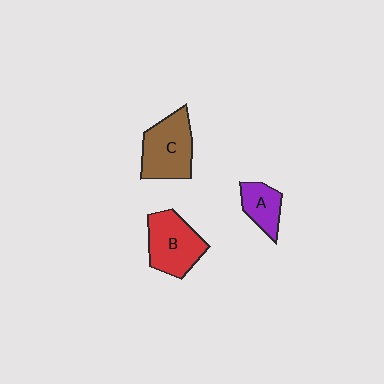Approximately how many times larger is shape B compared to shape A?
Approximately 1.7 times.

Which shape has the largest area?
Shape C (brown).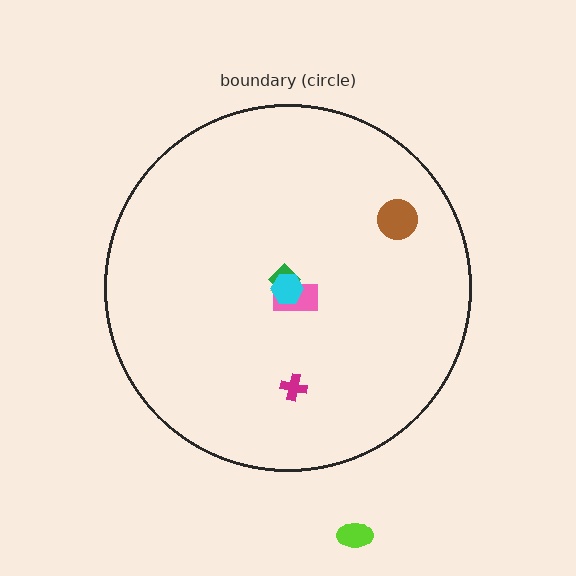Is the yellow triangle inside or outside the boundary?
Inside.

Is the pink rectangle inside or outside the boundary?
Inside.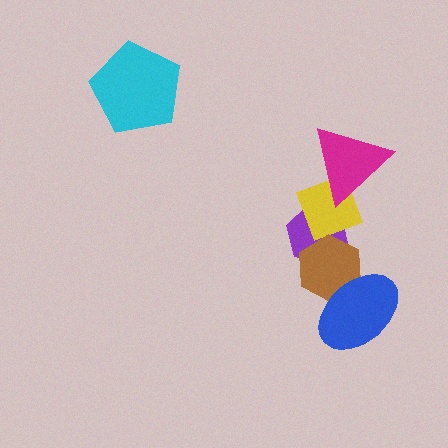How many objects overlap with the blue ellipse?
1 object overlaps with the blue ellipse.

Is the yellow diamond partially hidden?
Yes, it is partially covered by another shape.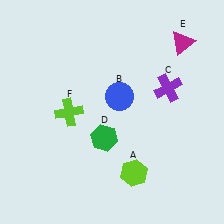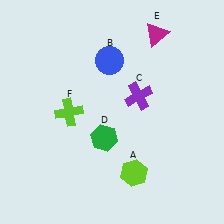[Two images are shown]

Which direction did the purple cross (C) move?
The purple cross (C) moved left.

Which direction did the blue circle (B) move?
The blue circle (B) moved up.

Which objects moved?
The objects that moved are: the blue circle (B), the purple cross (C), the magenta triangle (E).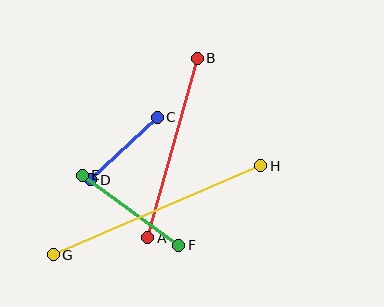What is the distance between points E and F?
The distance is approximately 119 pixels.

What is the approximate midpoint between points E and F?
The midpoint is at approximately (130, 210) pixels.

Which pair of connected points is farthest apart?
Points G and H are farthest apart.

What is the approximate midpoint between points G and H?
The midpoint is at approximately (157, 210) pixels.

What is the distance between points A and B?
The distance is approximately 186 pixels.